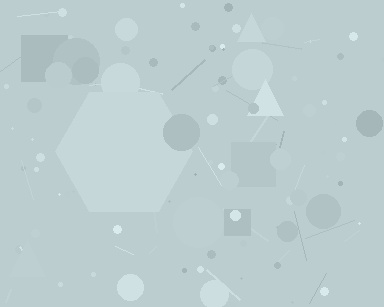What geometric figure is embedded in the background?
A hexagon is embedded in the background.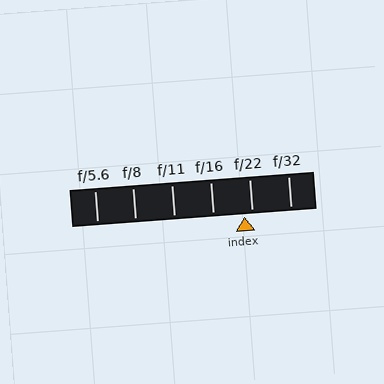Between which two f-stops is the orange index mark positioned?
The index mark is between f/16 and f/22.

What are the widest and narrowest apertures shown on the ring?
The widest aperture shown is f/5.6 and the narrowest is f/32.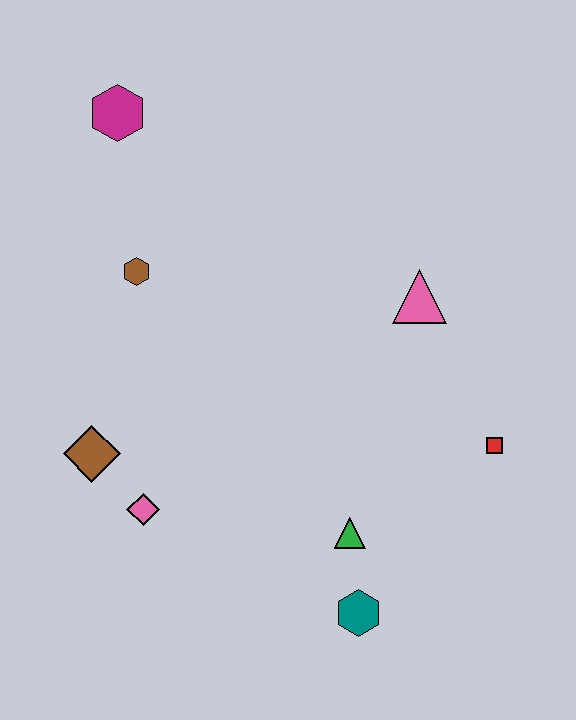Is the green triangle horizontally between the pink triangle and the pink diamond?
Yes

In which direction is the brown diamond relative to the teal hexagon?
The brown diamond is to the left of the teal hexagon.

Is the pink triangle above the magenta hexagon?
No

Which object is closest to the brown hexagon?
The magenta hexagon is closest to the brown hexagon.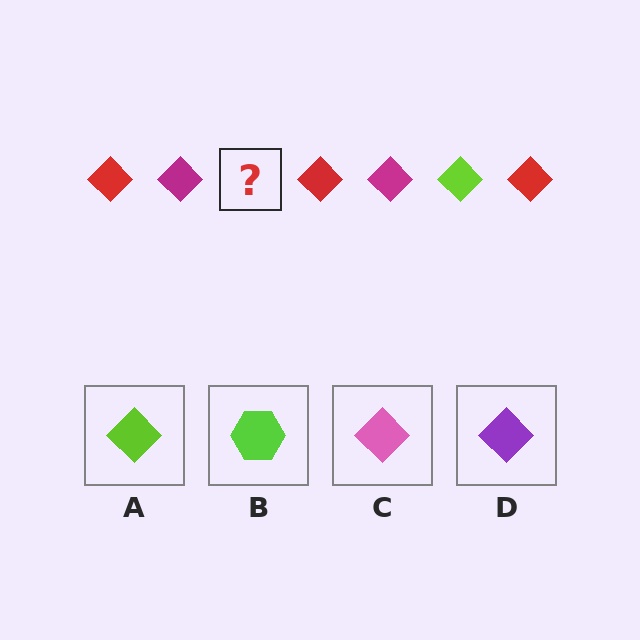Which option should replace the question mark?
Option A.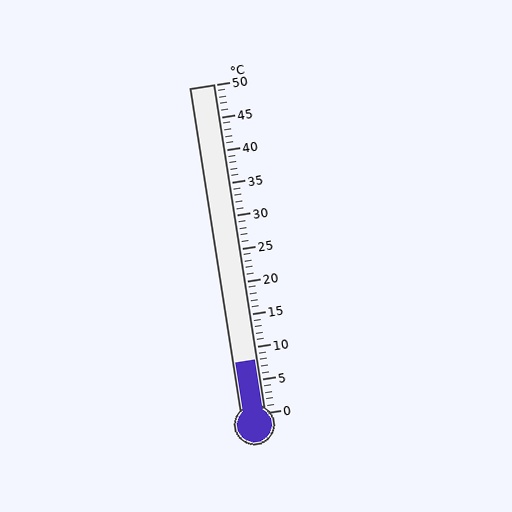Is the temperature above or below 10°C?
The temperature is below 10°C.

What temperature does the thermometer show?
The thermometer shows approximately 8°C.